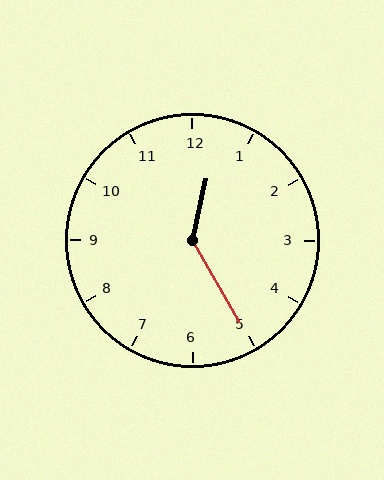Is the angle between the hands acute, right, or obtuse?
It is obtuse.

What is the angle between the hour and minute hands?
Approximately 138 degrees.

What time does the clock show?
12:25.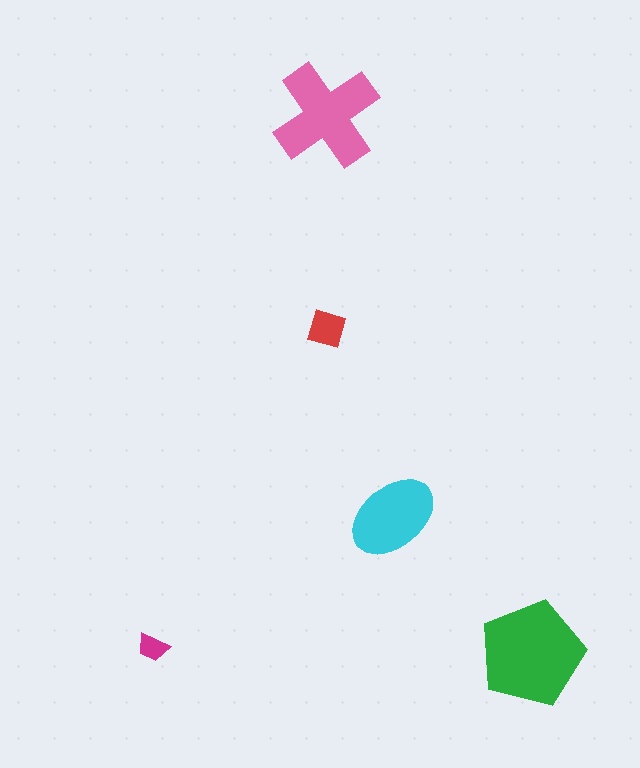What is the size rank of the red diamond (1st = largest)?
4th.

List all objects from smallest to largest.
The magenta trapezoid, the red diamond, the cyan ellipse, the pink cross, the green pentagon.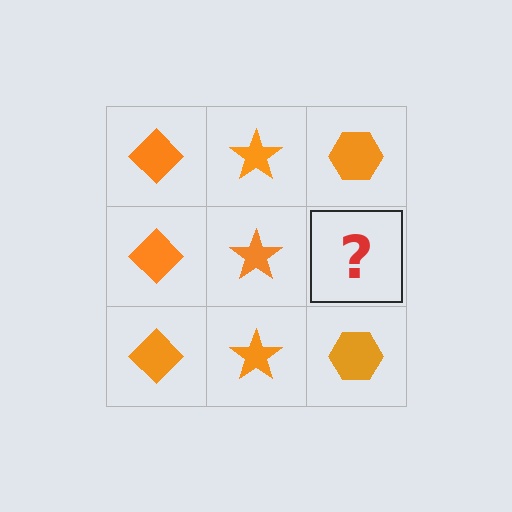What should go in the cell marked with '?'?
The missing cell should contain an orange hexagon.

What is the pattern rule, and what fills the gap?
The rule is that each column has a consistent shape. The gap should be filled with an orange hexagon.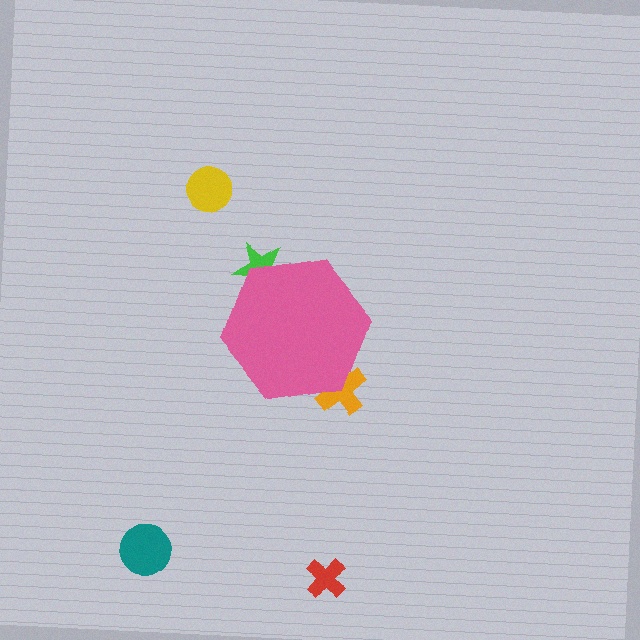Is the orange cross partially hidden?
Yes, the orange cross is partially hidden behind the pink hexagon.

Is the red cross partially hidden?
No, the red cross is fully visible.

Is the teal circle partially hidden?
No, the teal circle is fully visible.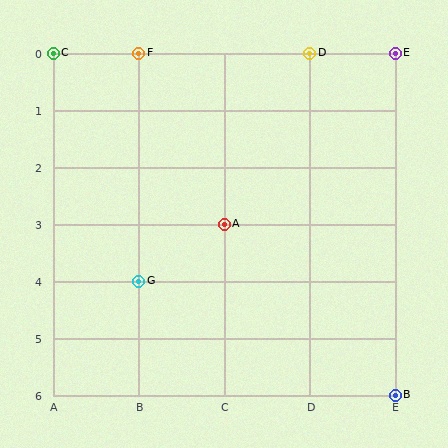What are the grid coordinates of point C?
Point C is at grid coordinates (A, 0).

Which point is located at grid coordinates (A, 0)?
Point C is at (A, 0).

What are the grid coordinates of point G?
Point G is at grid coordinates (B, 4).